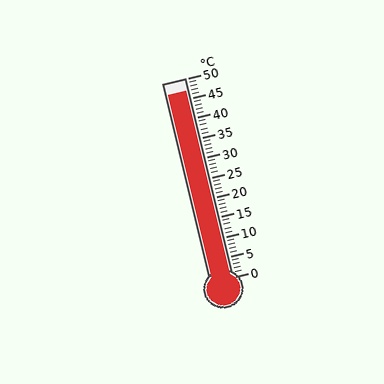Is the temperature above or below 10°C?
The temperature is above 10°C.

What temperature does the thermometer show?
The thermometer shows approximately 47°C.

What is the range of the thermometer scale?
The thermometer scale ranges from 0°C to 50°C.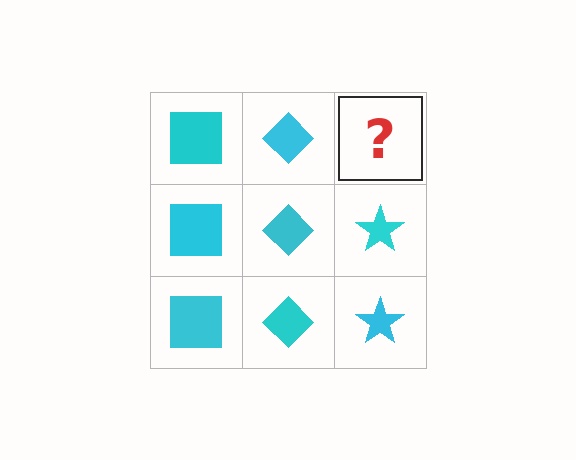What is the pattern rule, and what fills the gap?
The rule is that each column has a consistent shape. The gap should be filled with a cyan star.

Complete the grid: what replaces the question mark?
The question mark should be replaced with a cyan star.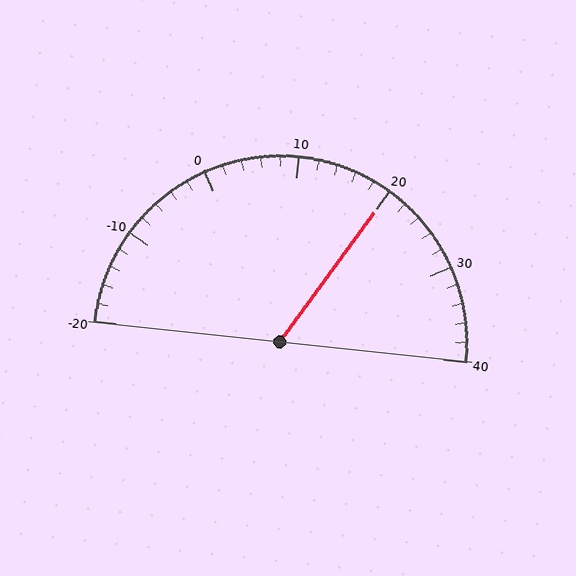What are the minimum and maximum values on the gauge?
The gauge ranges from -20 to 40.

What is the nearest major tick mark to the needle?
The nearest major tick mark is 20.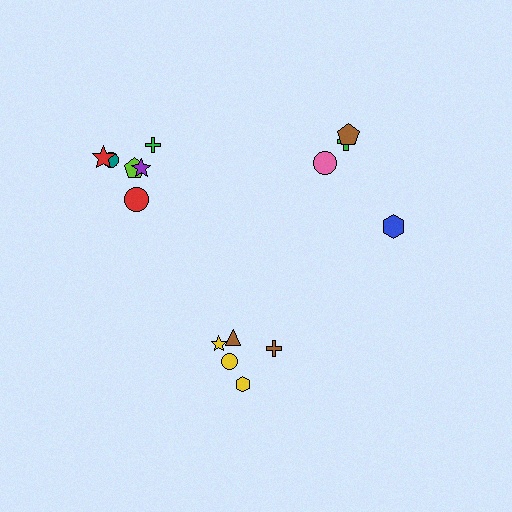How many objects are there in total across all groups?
There are 15 objects.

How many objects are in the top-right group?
There are 4 objects.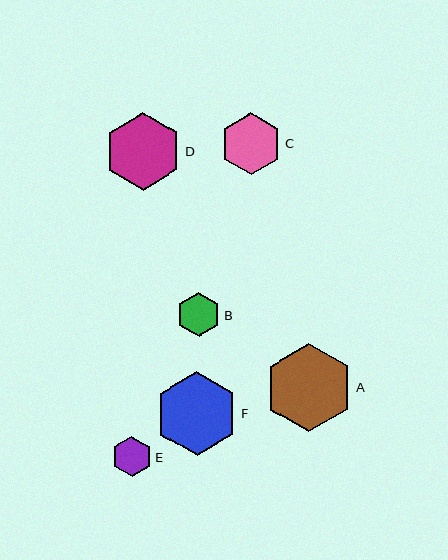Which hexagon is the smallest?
Hexagon E is the smallest with a size of approximately 40 pixels.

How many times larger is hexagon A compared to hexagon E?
Hexagon A is approximately 2.2 times the size of hexagon E.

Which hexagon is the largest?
Hexagon A is the largest with a size of approximately 88 pixels.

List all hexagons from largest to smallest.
From largest to smallest: A, F, D, C, B, E.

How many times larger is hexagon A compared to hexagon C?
Hexagon A is approximately 1.4 times the size of hexagon C.